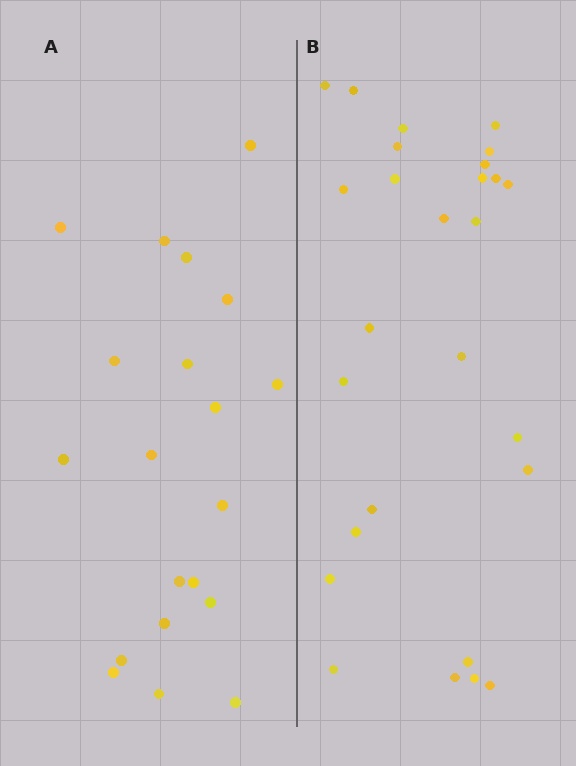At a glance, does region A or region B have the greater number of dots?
Region B (the right region) has more dots.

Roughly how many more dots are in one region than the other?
Region B has roughly 8 or so more dots than region A.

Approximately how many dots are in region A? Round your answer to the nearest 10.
About 20 dots.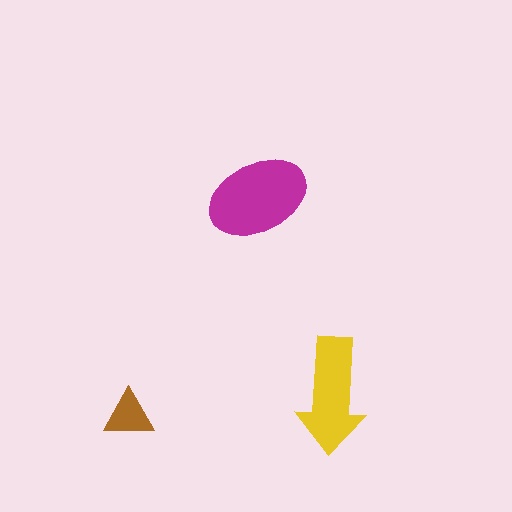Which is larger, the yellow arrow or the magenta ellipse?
The magenta ellipse.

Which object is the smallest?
The brown triangle.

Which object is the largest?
The magenta ellipse.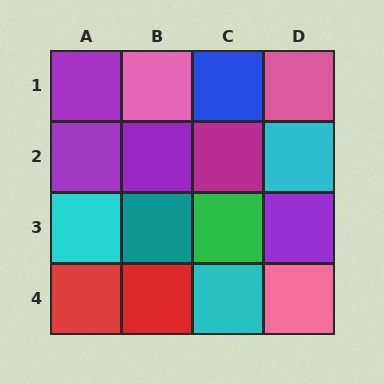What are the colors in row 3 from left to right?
Cyan, teal, green, purple.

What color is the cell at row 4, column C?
Cyan.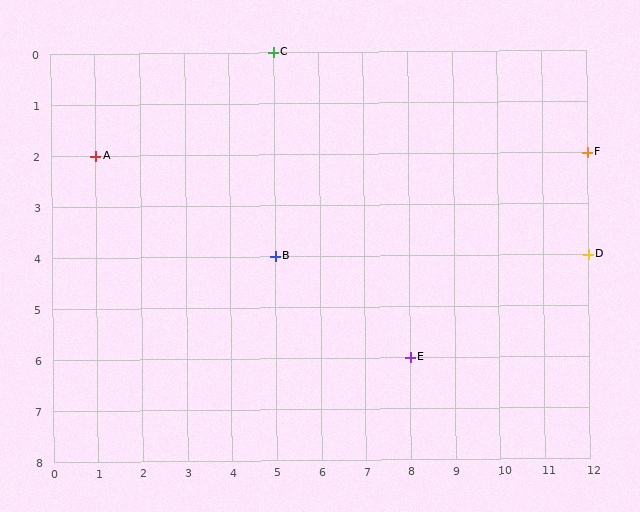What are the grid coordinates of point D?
Point D is at grid coordinates (12, 4).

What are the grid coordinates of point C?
Point C is at grid coordinates (5, 0).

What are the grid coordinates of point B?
Point B is at grid coordinates (5, 4).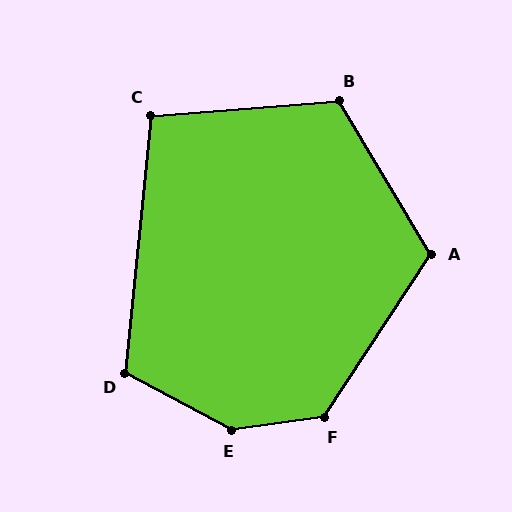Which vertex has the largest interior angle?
E, at approximately 144 degrees.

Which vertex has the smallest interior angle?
C, at approximately 100 degrees.